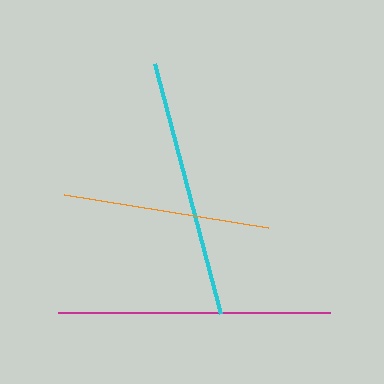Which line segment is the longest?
The magenta line is the longest at approximately 272 pixels.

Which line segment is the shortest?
The orange line is the shortest at approximately 207 pixels.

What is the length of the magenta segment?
The magenta segment is approximately 272 pixels long.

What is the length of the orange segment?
The orange segment is approximately 207 pixels long.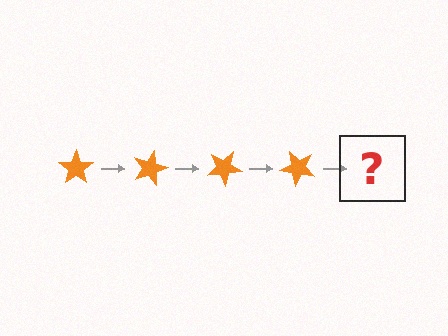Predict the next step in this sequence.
The next step is an orange star rotated 60 degrees.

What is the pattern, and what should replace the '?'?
The pattern is that the star rotates 15 degrees each step. The '?' should be an orange star rotated 60 degrees.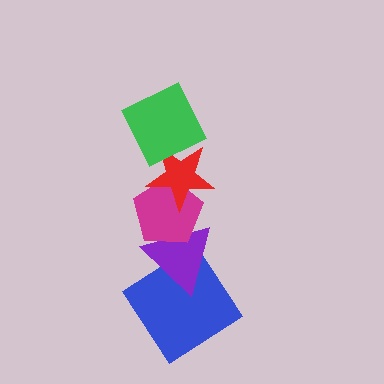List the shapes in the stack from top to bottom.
From top to bottom: the green square, the red star, the magenta pentagon, the purple triangle, the blue diamond.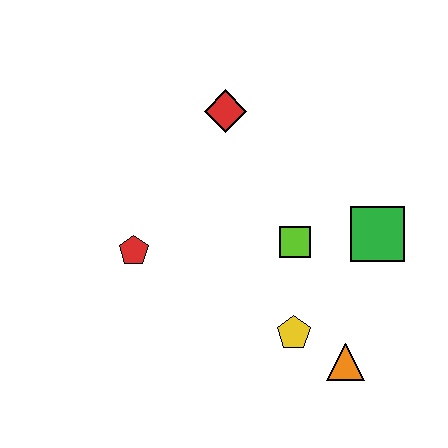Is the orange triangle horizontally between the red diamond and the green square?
Yes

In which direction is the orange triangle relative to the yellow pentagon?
The orange triangle is to the right of the yellow pentagon.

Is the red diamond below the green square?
No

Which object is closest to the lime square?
The green square is closest to the lime square.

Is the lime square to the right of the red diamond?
Yes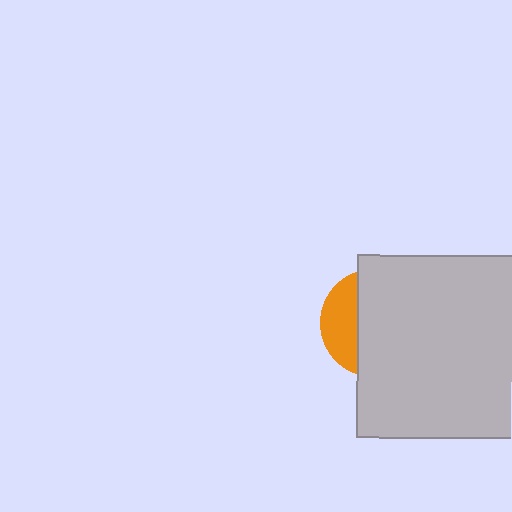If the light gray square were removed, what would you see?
You would see the complete orange circle.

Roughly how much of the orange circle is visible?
A small part of it is visible (roughly 31%).